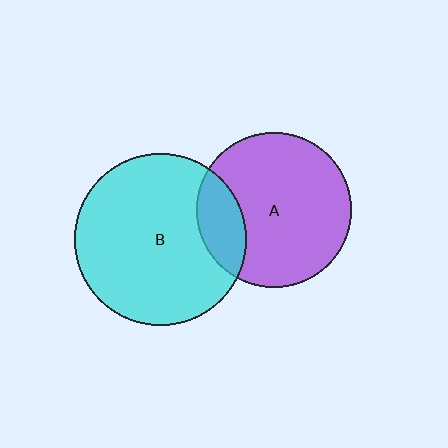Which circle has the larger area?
Circle B (cyan).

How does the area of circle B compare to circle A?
Approximately 1.2 times.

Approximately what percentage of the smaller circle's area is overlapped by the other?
Approximately 20%.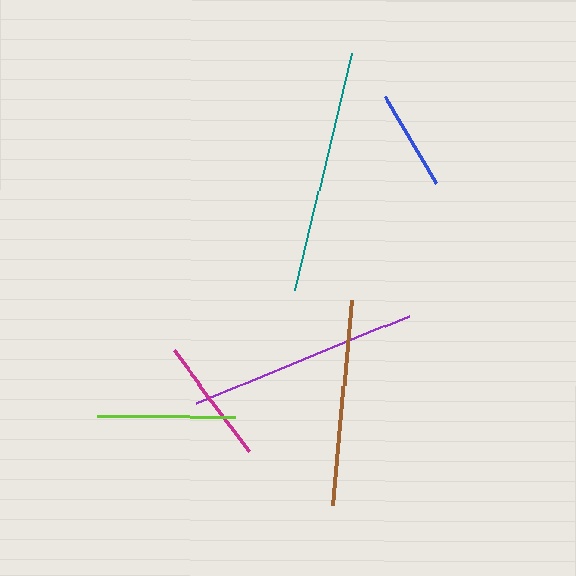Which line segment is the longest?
The teal line is the longest at approximately 243 pixels.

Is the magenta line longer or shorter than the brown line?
The brown line is longer than the magenta line.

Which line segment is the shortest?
The blue line is the shortest at approximately 100 pixels.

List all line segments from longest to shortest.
From longest to shortest: teal, purple, brown, lime, magenta, blue.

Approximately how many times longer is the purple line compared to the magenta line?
The purple line is approximately 1.8 times the length of the magenta line.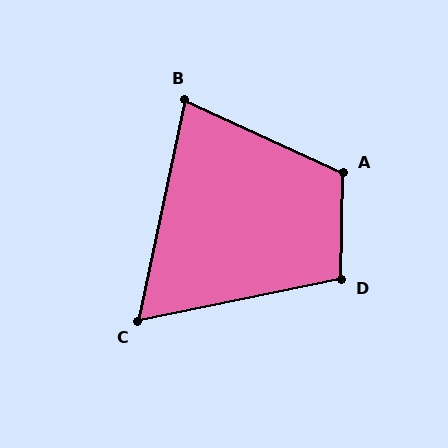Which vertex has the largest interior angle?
A, at approximately 114 degrees.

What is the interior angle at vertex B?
Approximately 78 degrees (acute).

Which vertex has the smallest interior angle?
C, at approximately 66 degrees.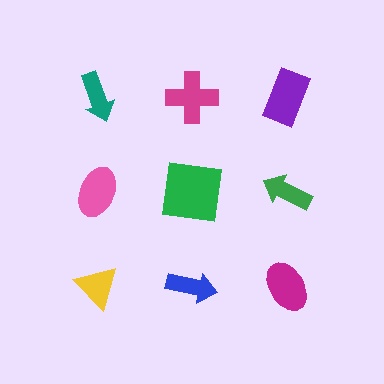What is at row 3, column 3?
A magenta ellipse.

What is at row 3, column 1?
A yellow triangle.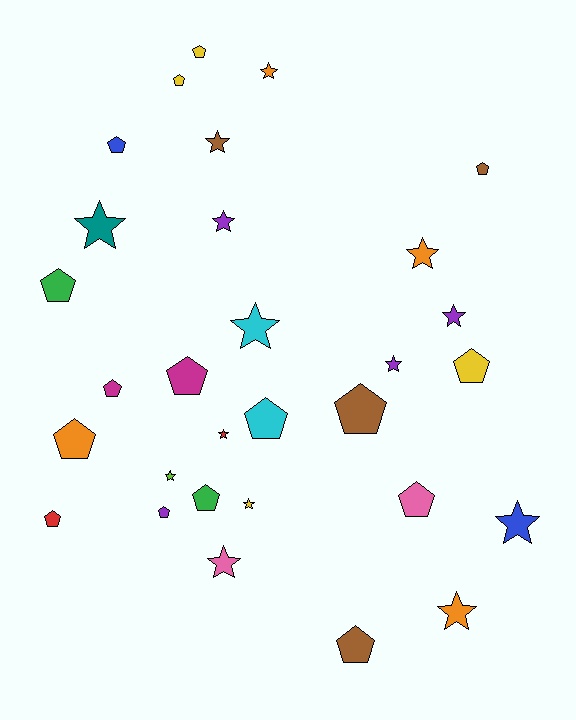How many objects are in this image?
There are 30 objects.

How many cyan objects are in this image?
There are 2 cyan objects.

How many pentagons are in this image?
There are 16 pentagons.